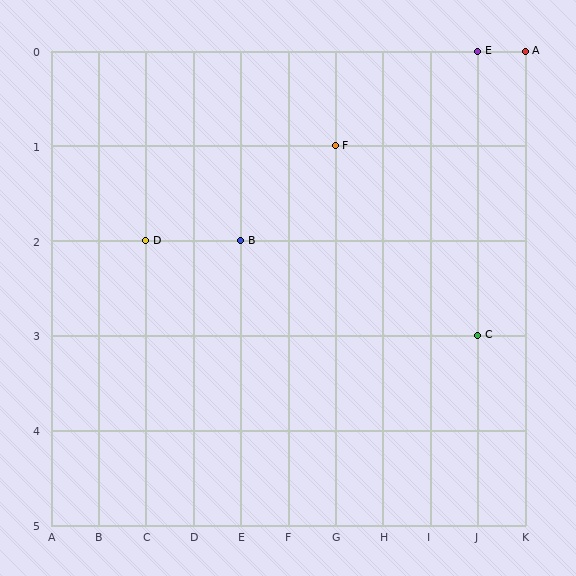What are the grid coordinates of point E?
Point E is at grid coordinates (J, 0).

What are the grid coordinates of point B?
Point B is at grid coordinates (E, 2).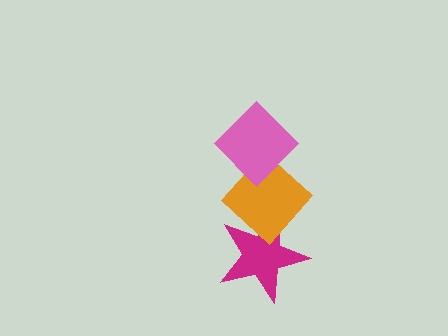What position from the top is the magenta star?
The magenta star is 3rd from the top.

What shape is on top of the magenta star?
The orange diamond is on top of the magenta star.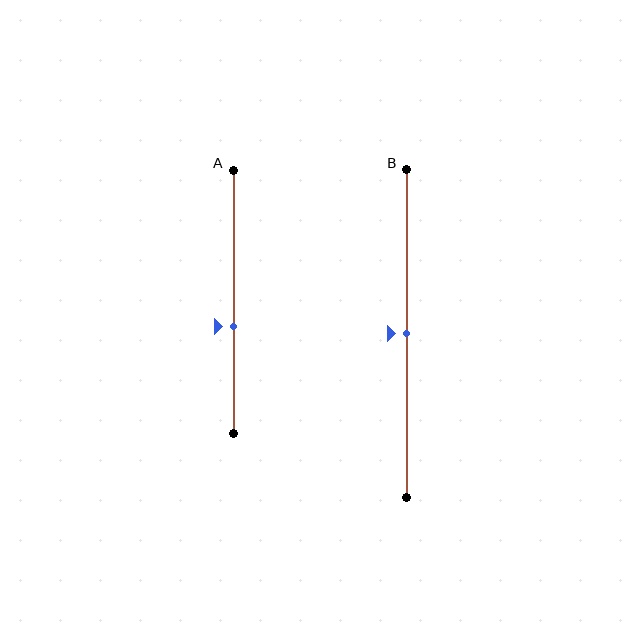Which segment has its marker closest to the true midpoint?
Segment B has its marker closest to the true midpoint.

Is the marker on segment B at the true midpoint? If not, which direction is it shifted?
Yes, the marker on segment B is at the true midpoint.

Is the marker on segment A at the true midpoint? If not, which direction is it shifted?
No, the marker on segment A is shifted downward by about 9% of the segment length.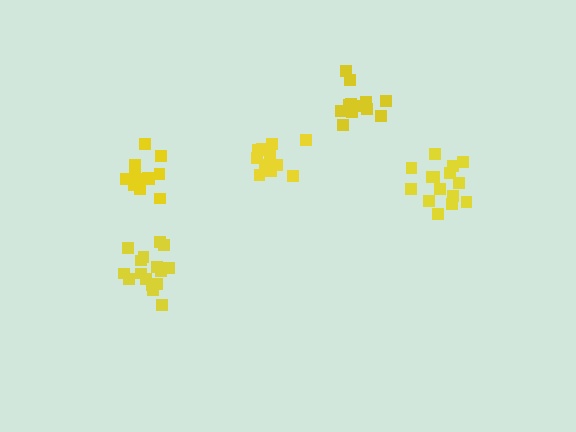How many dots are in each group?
Group 1: 16 dots, Group 2: 13 dots, Group 3: 16 dots, Group 4: 13 dots, Group 5: 14 dots (72 total).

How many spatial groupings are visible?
There are 5 spatial groupings.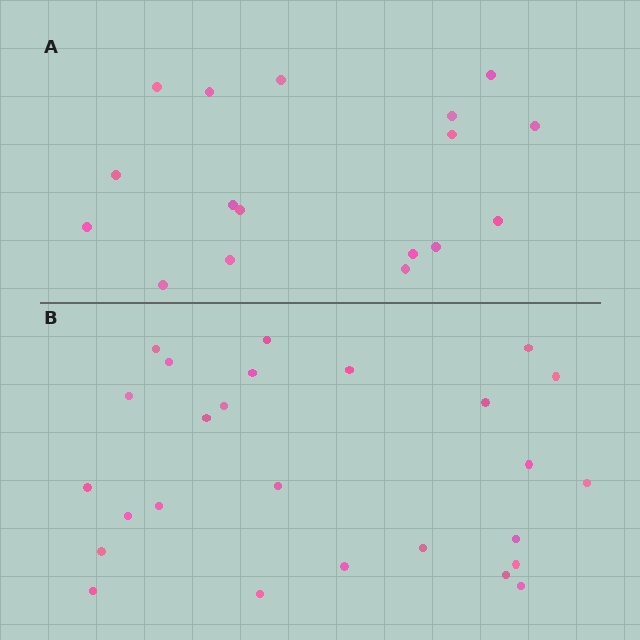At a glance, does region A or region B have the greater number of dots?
Region B (the bottom region) has more dots.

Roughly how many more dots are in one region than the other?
Region B has roughly 8 or so more dots than region A.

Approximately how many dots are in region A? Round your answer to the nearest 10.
About 20 dots. (The exact count is 17, which rounds to 20.)